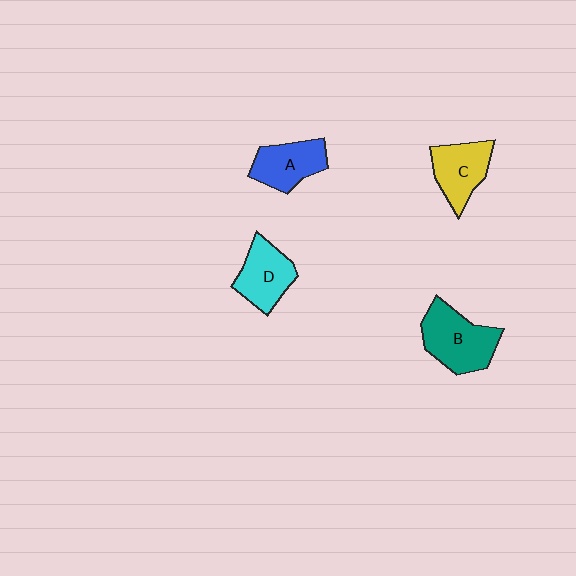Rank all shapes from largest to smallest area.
From largest to smallest: B (teal), C (yellow), D (cyan), A (blue).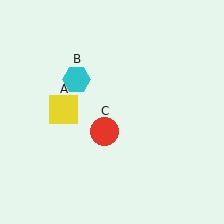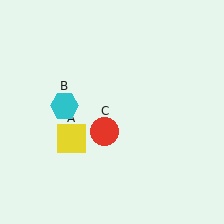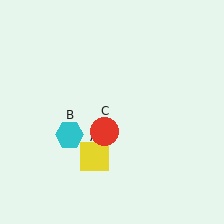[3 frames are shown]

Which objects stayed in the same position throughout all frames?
Red circle (object C) remained stationary.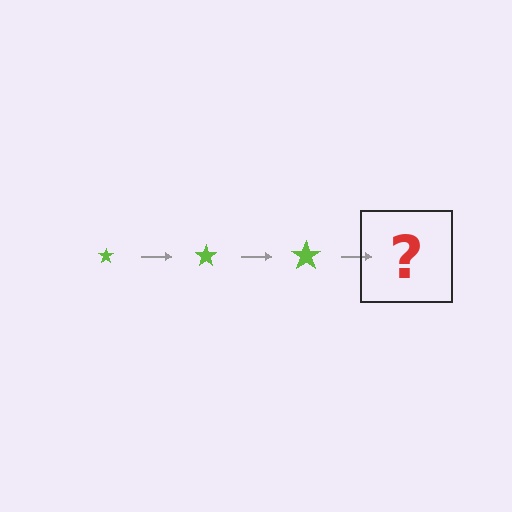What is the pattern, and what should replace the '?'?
The pattern is that the star gets progressively larger each step. The '?' should be a lime star, larger than the previous one.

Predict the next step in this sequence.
The next step is a lime star, larger than the previous one.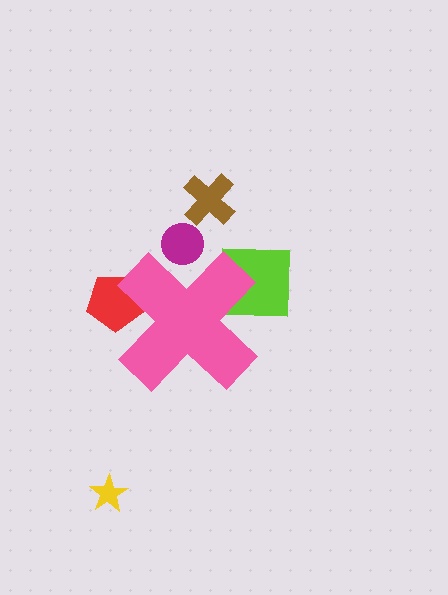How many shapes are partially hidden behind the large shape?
4 shapes are partially hidden.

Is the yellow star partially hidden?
No, the yellow star is fully visible.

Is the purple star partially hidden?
Yes, the purple star is partially hidden behind the pink cross.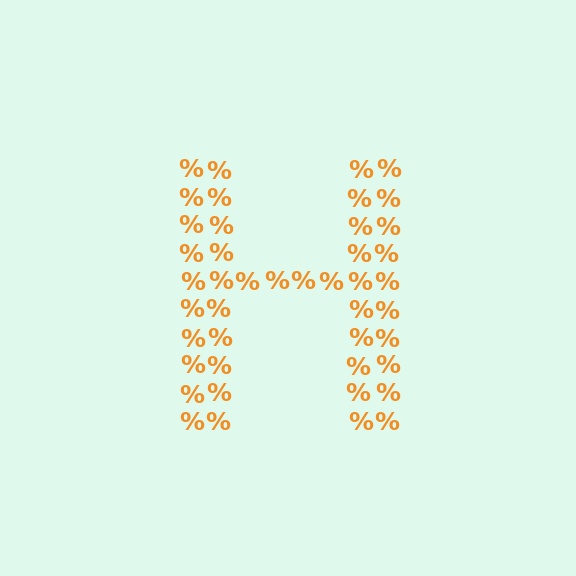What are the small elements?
The small elements are percent signs.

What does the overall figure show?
The overall figure shows the letter H.